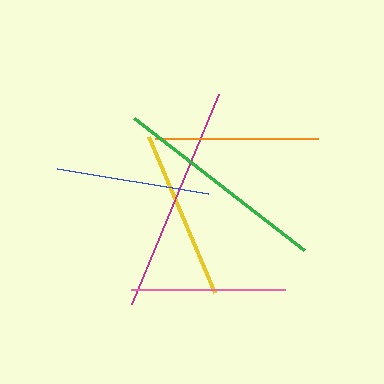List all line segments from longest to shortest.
From longest to shortest: magenta, green, yellow, orange, pink, blue.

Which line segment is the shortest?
The blue line is the shortest at approximately 153 pixels.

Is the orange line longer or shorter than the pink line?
The orange line is longer than the pink line.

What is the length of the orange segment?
The orange segment is approximately 163 pixels long.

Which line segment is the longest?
The magenta line is the longest at approximately 227 pixels.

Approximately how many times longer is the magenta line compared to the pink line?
The magenta line is approximately 1.5 times the length of the pink line.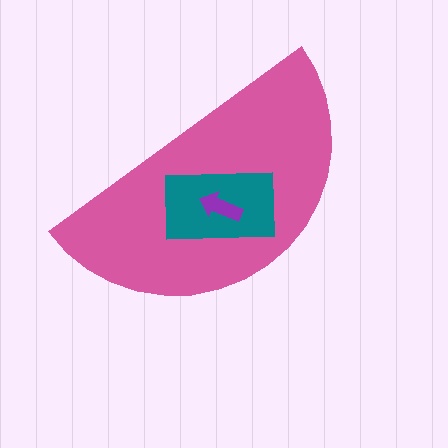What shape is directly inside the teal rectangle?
The purple arrow.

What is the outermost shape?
The pink semicircle.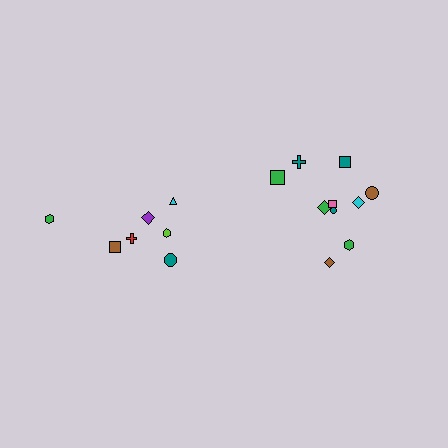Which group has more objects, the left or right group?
The right group.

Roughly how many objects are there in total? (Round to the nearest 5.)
Roughly 15 objects in total.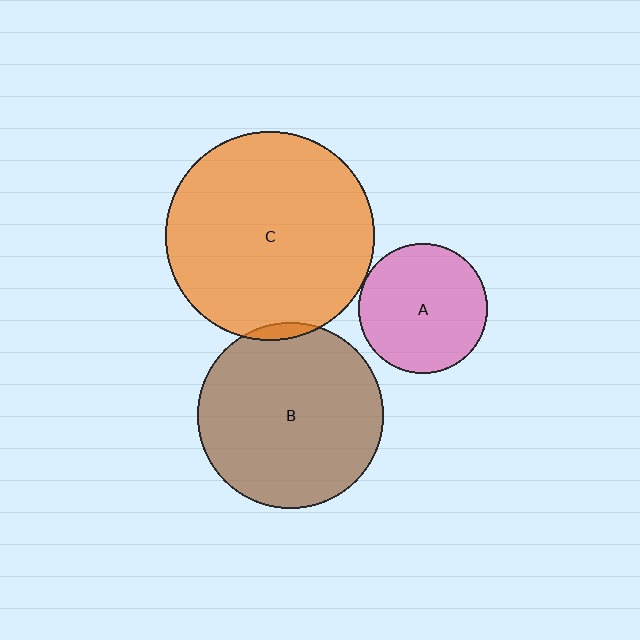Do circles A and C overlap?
Yes.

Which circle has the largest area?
Circle C (orange).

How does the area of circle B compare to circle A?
Approximately 2.1 times.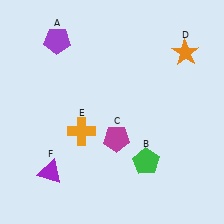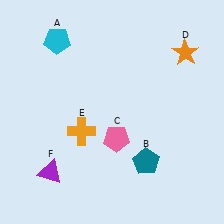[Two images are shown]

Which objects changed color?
A changed from purple to cyan. B changed from green to teal. C changed from magenta to pink.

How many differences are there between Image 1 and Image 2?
There are 3 differences between the two images.